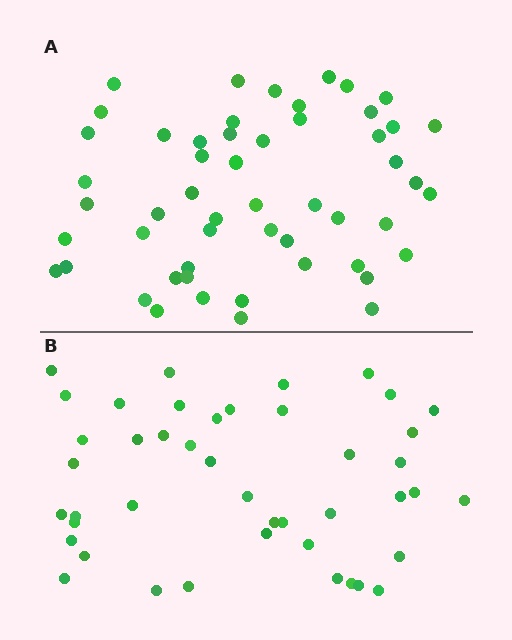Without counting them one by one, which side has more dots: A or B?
Region A (the top region) has more dots.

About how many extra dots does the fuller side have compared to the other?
Region A has roughly 8 or so more dots than region B.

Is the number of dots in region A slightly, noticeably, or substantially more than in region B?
Region A has only slightly more — the two regions are fairly close. The ratio is roughly 1.2 to 1.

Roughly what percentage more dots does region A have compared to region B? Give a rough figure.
About 20% more.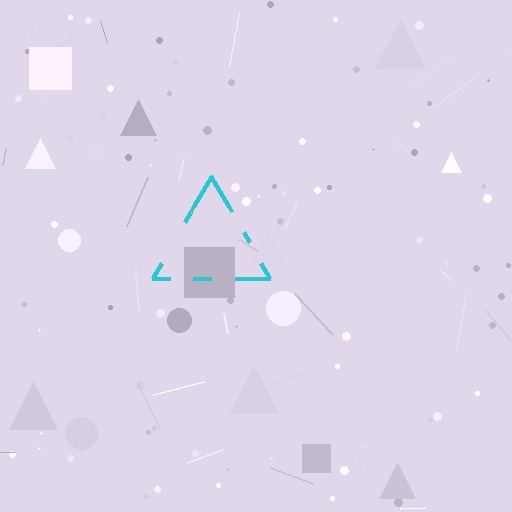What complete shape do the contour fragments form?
The contour fragments form a triangle.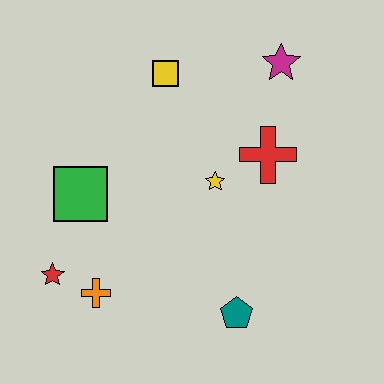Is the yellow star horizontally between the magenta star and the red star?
Yes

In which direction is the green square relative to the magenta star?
The green square is to the left of the magenta star.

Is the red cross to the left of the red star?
No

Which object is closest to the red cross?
The yellow star is closest to the red cross.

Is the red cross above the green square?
Yes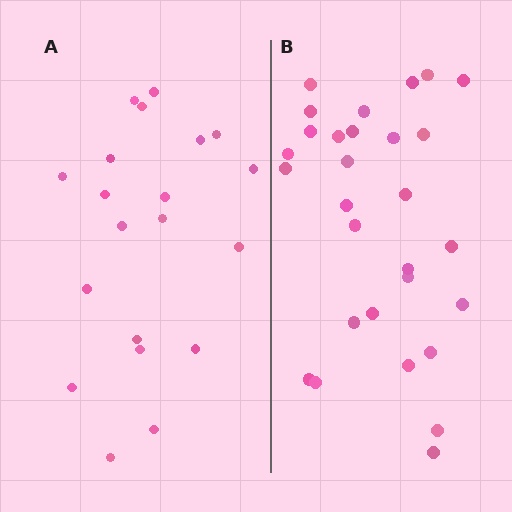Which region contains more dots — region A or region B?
Region B (the right region) has more dots.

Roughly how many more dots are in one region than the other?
Region B has roughly 8 or so more dots than region A.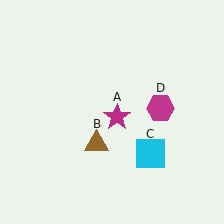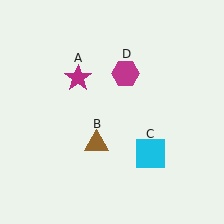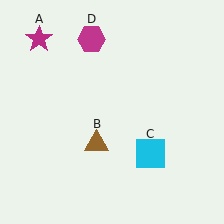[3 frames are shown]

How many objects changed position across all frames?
2 objects changed position: magenta star (object A), magenta hexagon (object D).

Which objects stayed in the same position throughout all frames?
Brown triangle (object B) and cyan square (object C) remained stationary.